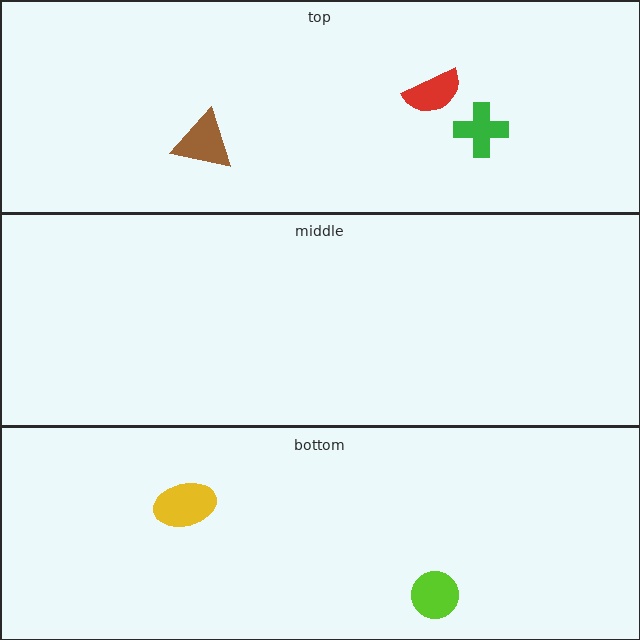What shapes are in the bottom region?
The lime circle, the yellow ellipse.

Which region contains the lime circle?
The bottom region.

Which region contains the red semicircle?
The top region.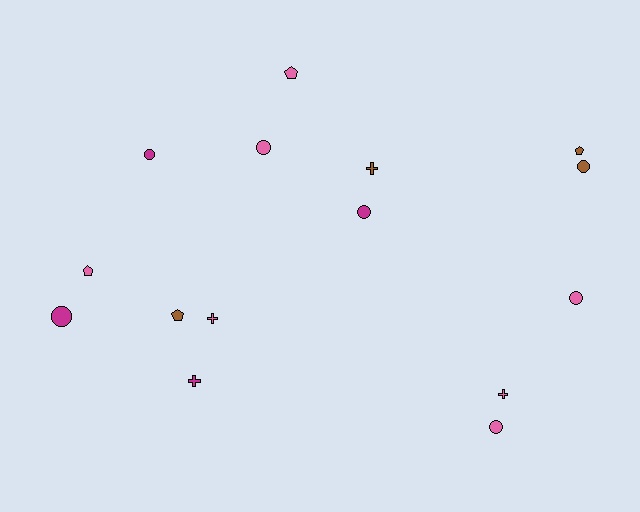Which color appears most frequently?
Pink, with 7 objects.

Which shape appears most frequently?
Circle, with 7 objects.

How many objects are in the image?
There are 15 objects.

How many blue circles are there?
There are no blue circles.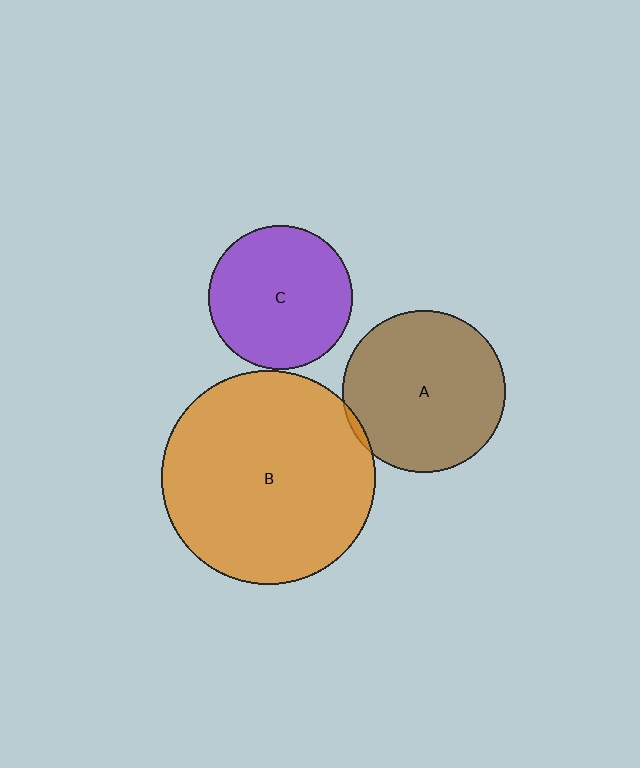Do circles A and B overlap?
Yes.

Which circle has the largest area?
Circle B (orange).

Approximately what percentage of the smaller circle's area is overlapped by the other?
Approximately 5%.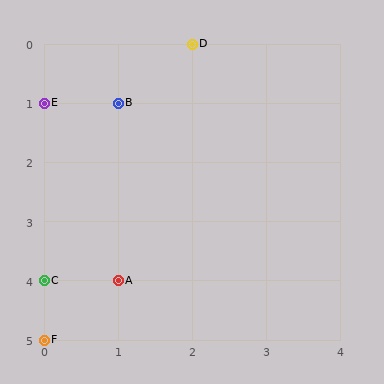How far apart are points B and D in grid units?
Points B and D are 1 column and 1 row apart (about 1.4 grid units diagonally).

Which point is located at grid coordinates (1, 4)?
Point A is at (1, 4).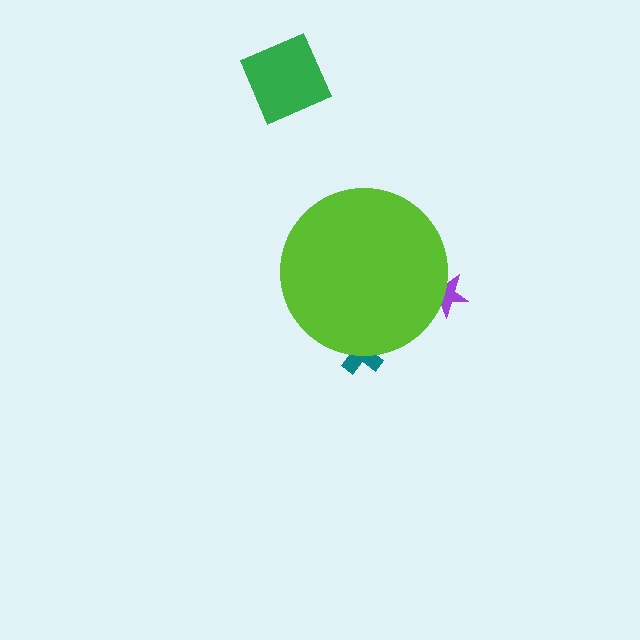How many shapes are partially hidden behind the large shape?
2 shapes are partially hidden.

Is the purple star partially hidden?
Yes, the purple star is partially hidden behind the lime circle.